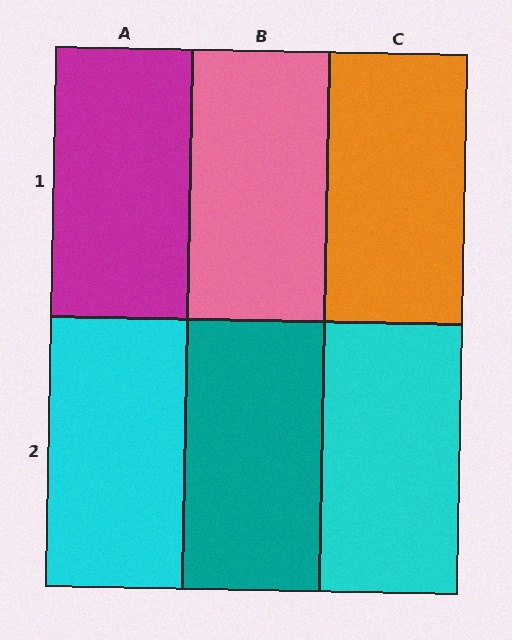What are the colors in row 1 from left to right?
Magenta, pink, orange.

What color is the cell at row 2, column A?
Cyan.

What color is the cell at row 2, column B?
Teal.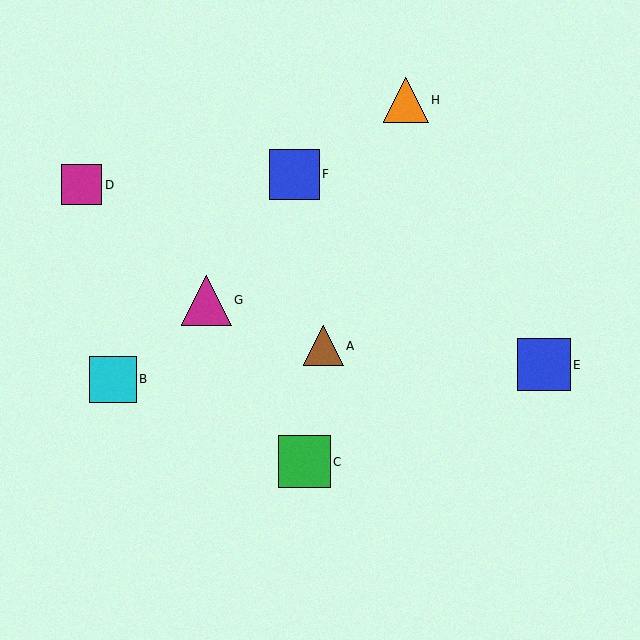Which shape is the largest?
The blue square (labeled E) is the largest.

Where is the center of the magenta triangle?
The center of the magenta triangle is at (206, 300).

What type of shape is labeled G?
Shape G is a magenta triangle.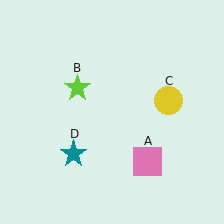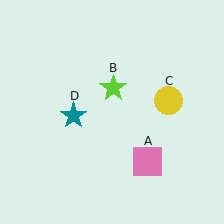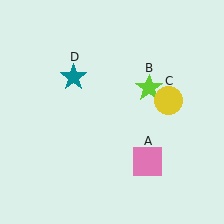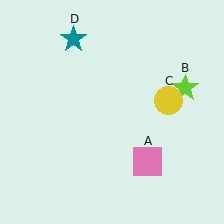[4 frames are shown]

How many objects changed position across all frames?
2 objects changed position: lime star (object B), teal star (object D).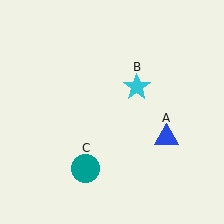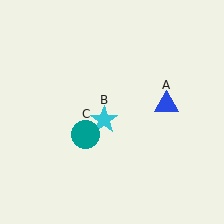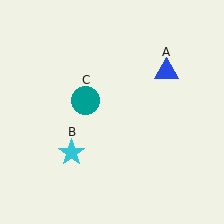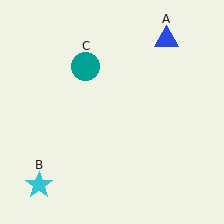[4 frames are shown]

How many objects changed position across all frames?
3 objects changed position: blue triangle (object A), cyan star (object B), teal circle (object C).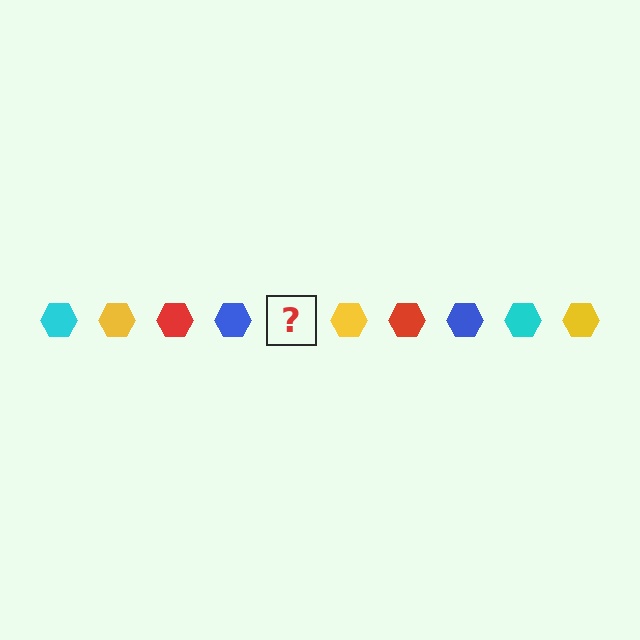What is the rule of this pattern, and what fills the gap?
The rule is that the pattern cycles through cyan, yellow, red, blue hexagons. The gap should be filled with a cyan hexagon.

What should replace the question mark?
The question mark should be replaced with a cyan hexagon.